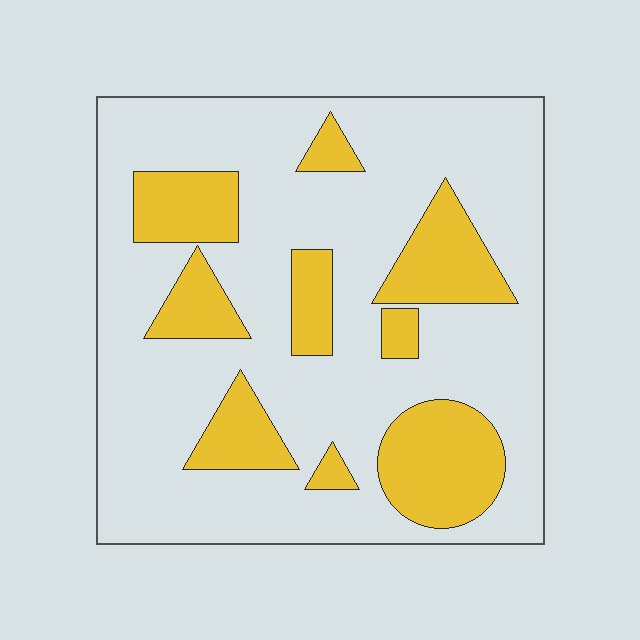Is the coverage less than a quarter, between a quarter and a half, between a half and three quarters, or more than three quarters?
Between a quarter and a half.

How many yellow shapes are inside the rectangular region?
9.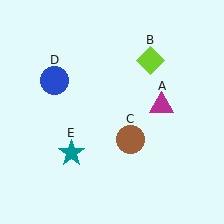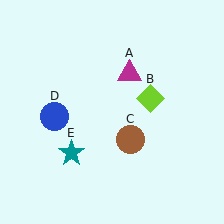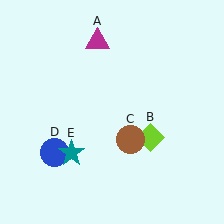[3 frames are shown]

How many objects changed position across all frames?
3 objects changed position: magenta triangle (object A), lime diamond (object B), blue circle (object D).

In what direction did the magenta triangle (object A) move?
The magenta triangle (object A) moved up and to the left.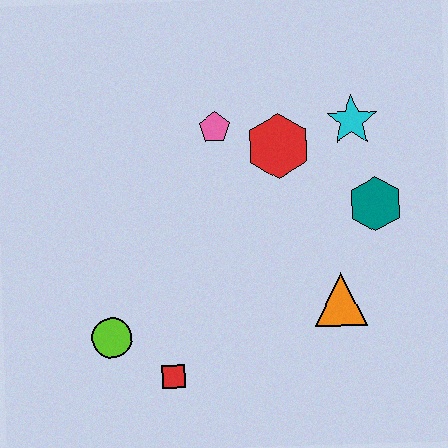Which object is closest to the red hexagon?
The pink pentagon is closest to the red hexagon.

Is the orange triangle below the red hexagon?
Yes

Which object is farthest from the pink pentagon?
The red square is farthest from the pink pentagon.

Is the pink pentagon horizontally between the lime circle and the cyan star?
Yes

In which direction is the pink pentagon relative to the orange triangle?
The pink pentagon is above the orange triangle.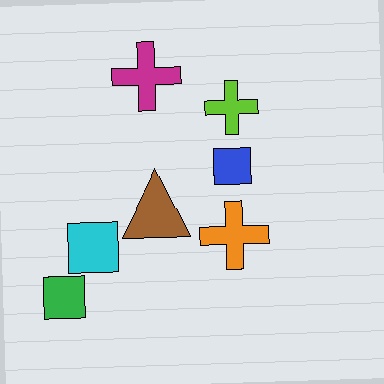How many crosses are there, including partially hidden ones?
There are 3 crosses.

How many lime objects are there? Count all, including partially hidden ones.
There is 1 lime object.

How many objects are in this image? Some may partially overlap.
There are 7 objects.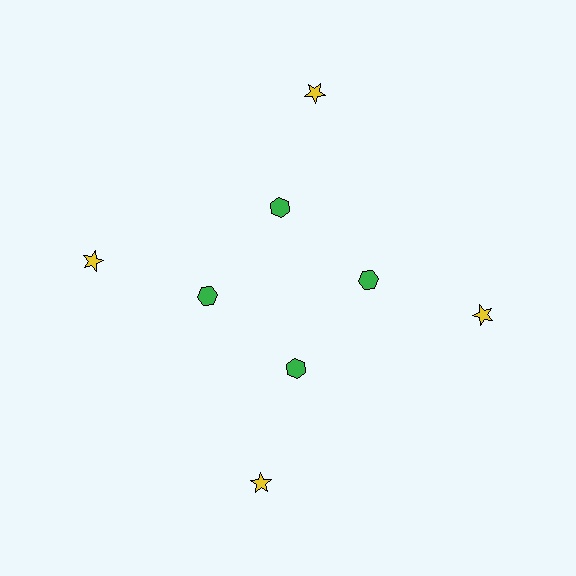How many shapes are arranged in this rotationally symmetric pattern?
There are 8 shapes, arranged in 4 groups of 2.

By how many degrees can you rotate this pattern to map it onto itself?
The pattern maps onto itself every 90 degrees of rotation.